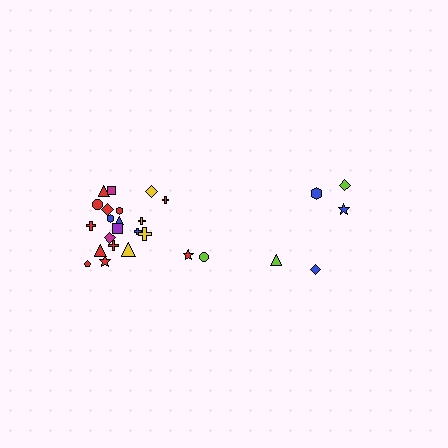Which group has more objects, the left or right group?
The left group.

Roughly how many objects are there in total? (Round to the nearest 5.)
Roughly 25 objects in total.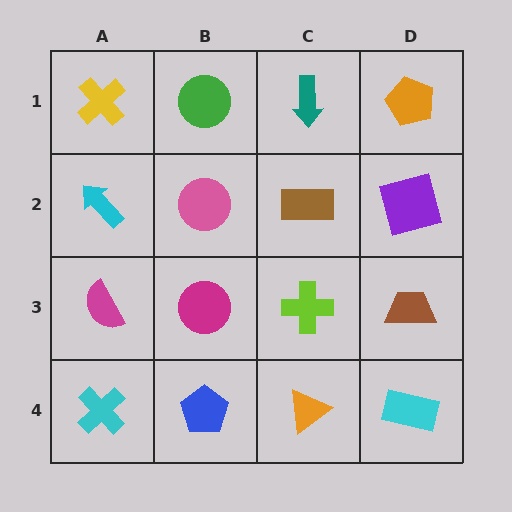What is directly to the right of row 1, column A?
A green circle.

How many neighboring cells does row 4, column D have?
2.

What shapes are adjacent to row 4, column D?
A brown trapezoid (row 3, column D), an orange triangle (row 4, column C).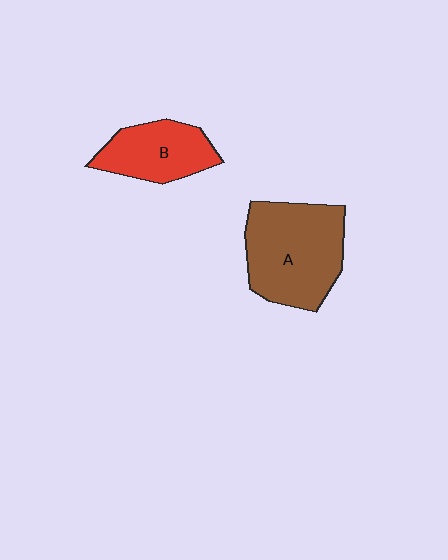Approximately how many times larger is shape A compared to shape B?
Approximately 1.6 times.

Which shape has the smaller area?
Shape B (red).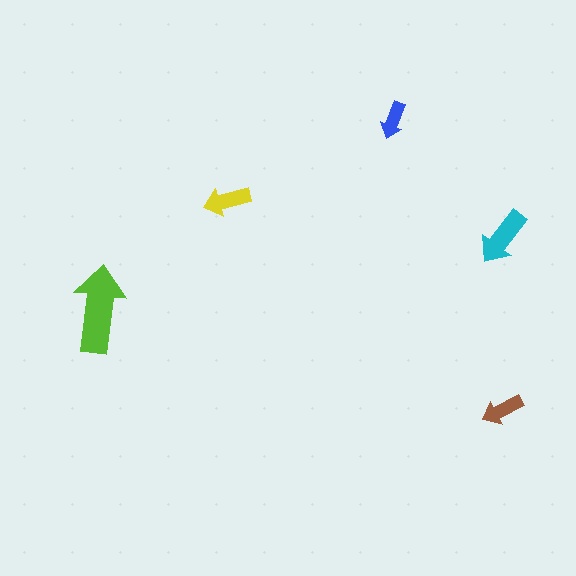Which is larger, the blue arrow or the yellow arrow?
The yellow one.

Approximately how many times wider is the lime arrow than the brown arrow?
About 2 times wider.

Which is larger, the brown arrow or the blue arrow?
The brown one.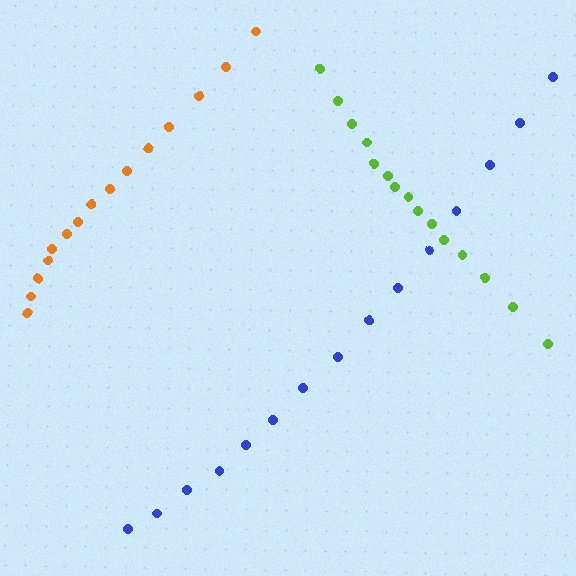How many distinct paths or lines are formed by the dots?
There are 3 distinct paths.